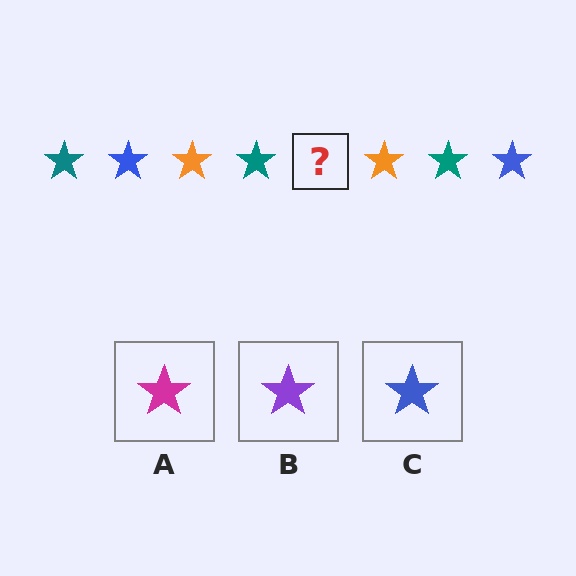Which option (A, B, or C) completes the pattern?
C.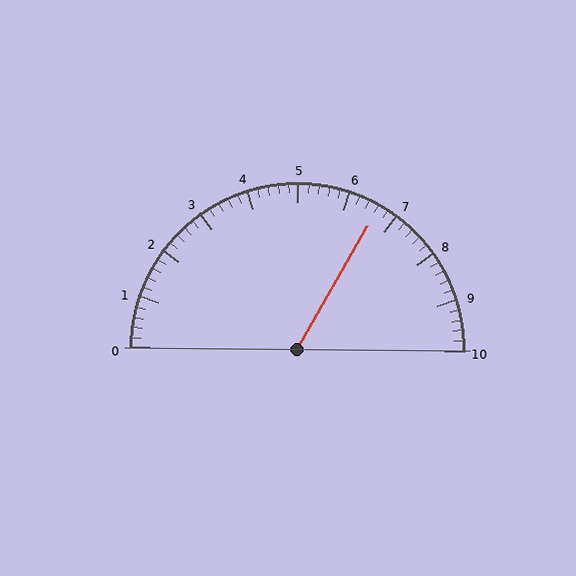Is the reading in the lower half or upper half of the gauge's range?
The reading is in the upper half of the range (0 to 10).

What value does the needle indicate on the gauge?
The needle indicates approximately 6.6.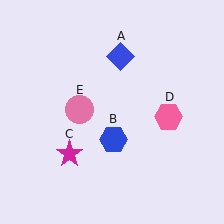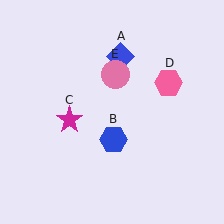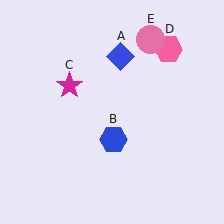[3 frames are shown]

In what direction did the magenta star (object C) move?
The magenta star (object C) moved up.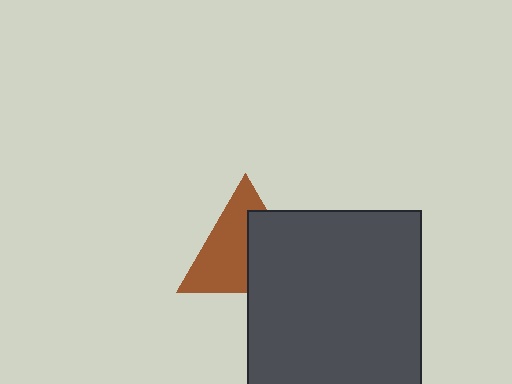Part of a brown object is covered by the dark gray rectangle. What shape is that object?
It is a triangle.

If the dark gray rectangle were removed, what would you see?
You would see the complete brown triangle.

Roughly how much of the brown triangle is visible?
About half of it is visible (roughly 57%).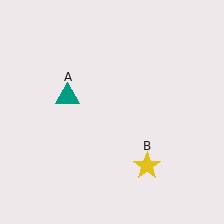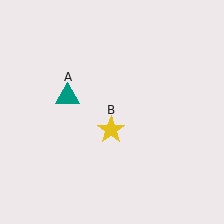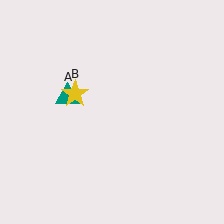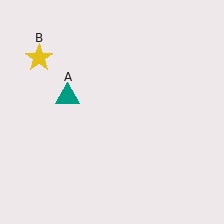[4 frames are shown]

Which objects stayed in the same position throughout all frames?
Teal triangle (object A) remained stationary.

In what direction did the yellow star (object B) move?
The yellow star (object B) moved up and to the left.